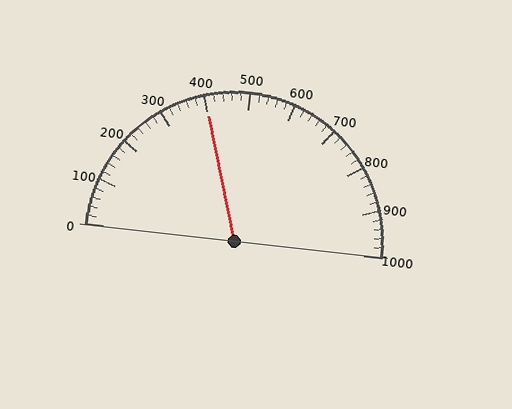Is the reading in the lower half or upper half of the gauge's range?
The reading is in the lower half of the range (0 to 1000).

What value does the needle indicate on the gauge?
The needle indicates approximately 400.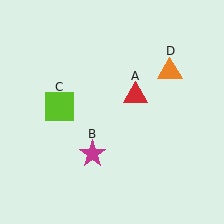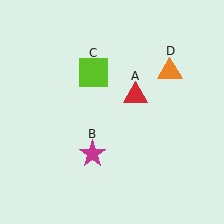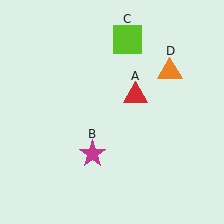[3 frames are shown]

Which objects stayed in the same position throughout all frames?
Red triangle (object A) and magenta star (object B) and orange triangle (object D) remained stationary.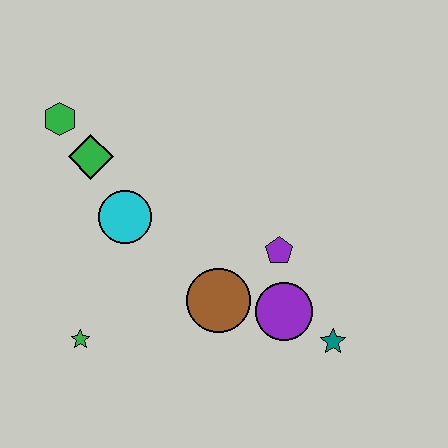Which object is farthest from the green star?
The teal star is farthest from the green star.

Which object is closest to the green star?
The cyan circle is closest to the green star.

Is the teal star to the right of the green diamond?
Yes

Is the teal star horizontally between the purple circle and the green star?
No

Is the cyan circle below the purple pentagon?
No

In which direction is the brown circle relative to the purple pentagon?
The brown circle is to the left of the purple pentagon.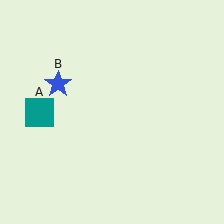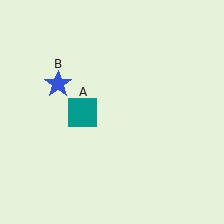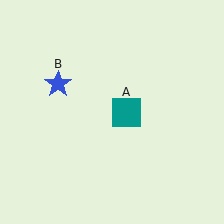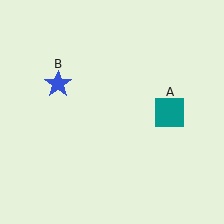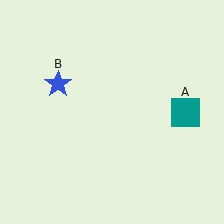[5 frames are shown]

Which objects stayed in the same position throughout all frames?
Blue star (object B) remained stationary.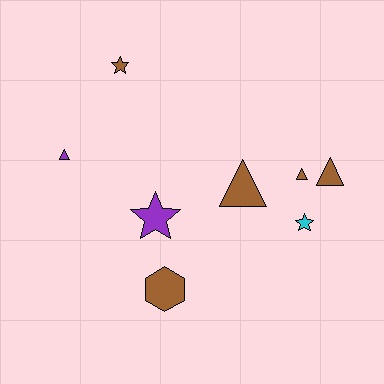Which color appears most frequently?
Brown, with 5 objects.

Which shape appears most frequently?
Triangle, with 4 objects.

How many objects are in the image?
There are 8 objects.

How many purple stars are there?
There is 1 purple star.